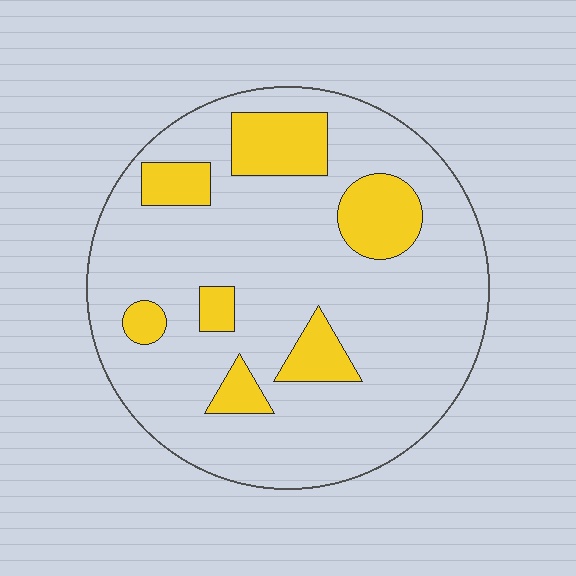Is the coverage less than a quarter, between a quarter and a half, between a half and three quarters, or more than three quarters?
Less than a quarter.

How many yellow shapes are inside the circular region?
7.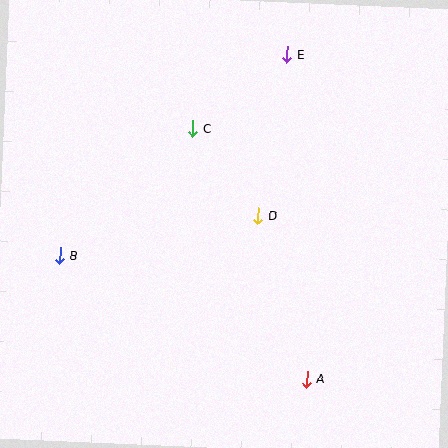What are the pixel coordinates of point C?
Point C is at (193, 128).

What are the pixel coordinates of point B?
Point B is at (60, 255).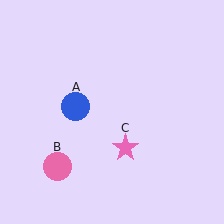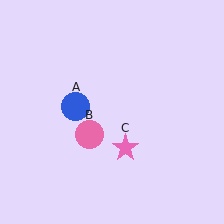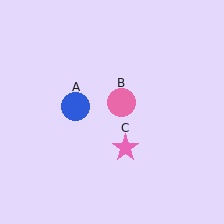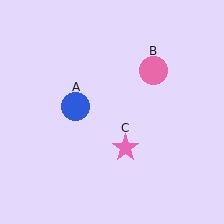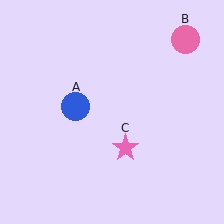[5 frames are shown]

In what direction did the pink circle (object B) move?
The pink circle (object B) moved up and to the right.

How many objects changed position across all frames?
1 object changed position: pink circle (object B).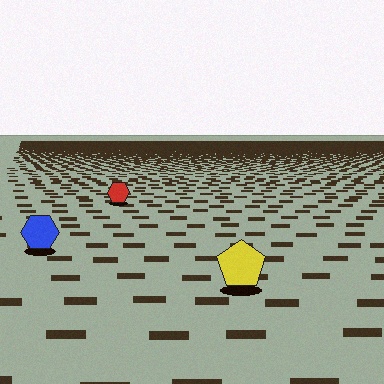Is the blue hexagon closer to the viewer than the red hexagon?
Yes. The blue hexagon is closer — you can tell from the texture gradient: the ground texture is coarser near it.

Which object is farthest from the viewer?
The red hexagon is farthest from the viewer. It appears smaller and the ground texture around it is denser.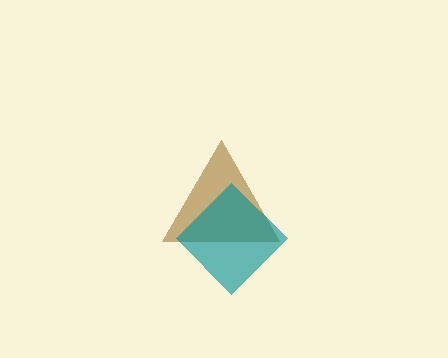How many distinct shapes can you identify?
There are 2 distinct shapes: a brown triangle, a teal diamond.